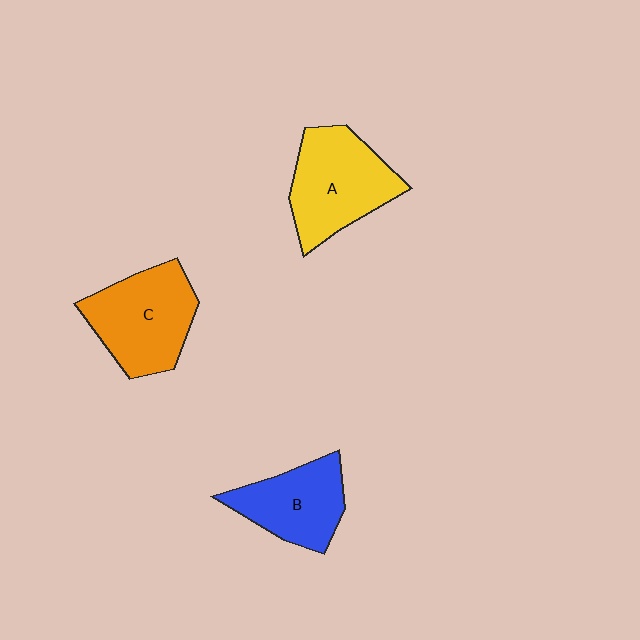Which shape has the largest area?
Shape A (yellow).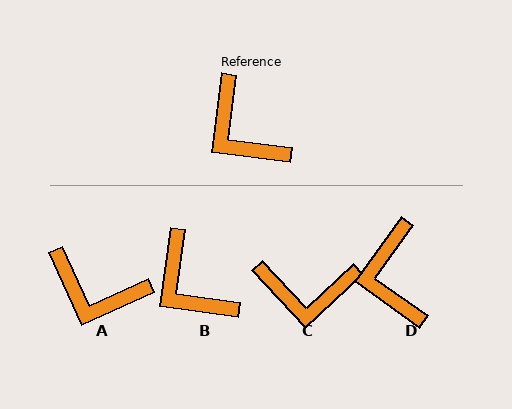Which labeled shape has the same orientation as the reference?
B.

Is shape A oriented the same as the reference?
No, it is off by about 33 degrees.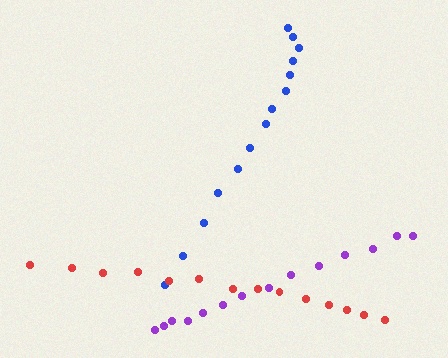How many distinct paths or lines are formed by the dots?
There are 3 distinct paths.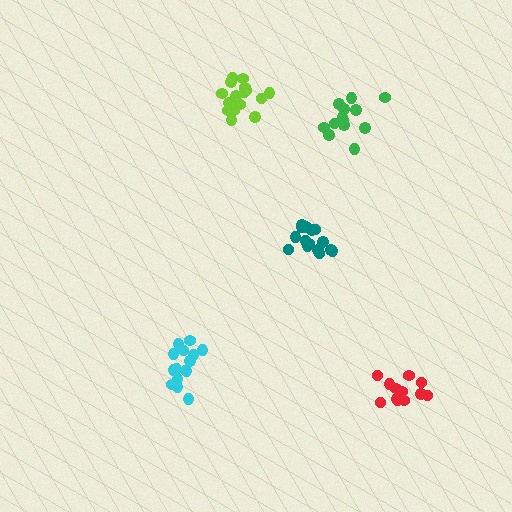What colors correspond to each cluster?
The clusters are colored: cyan, lime, teal, green, red.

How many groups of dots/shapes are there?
There are 5 groups.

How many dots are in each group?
Group 1: 15 dots, Group 2: 16 dots, Group 3: 15 dots, Group 4: 13 dots, Group 5: 12 dots (71 total).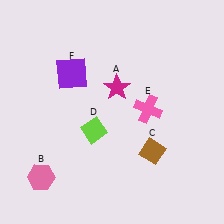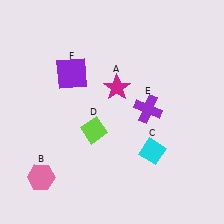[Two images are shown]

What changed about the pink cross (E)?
In Image 1, E is pink. In Image 2, it changed to purple.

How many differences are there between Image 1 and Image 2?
There are 2 differences between the two images.